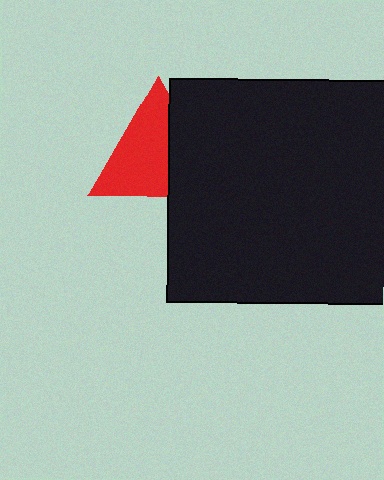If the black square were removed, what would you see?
You would see the complete red triangle.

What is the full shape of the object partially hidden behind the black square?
The partially hidden object is a red triangle.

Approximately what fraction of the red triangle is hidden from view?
Roughly 36% of the red triangle is hidden behind the black square.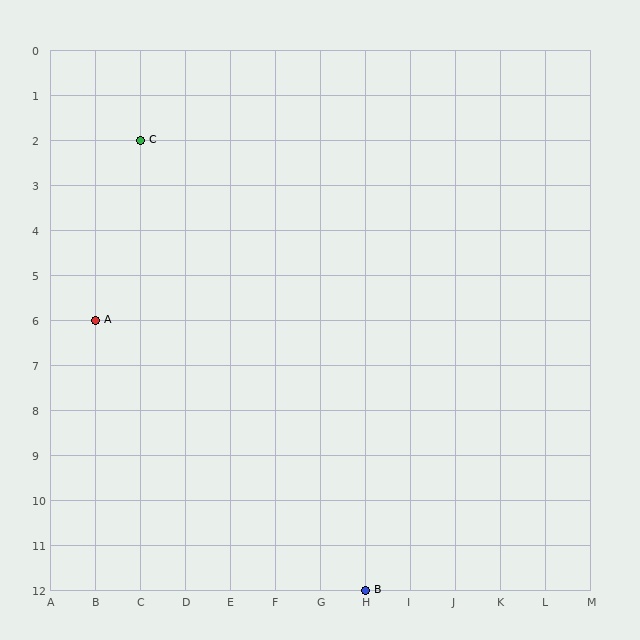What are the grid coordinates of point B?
Point B is at grid coordinates (H, 12).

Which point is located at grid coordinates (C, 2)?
Point C is at (C, 2).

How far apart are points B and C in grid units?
Points B and C are 5 columns and 10 rows apart (about 11.2 grid units diagonally).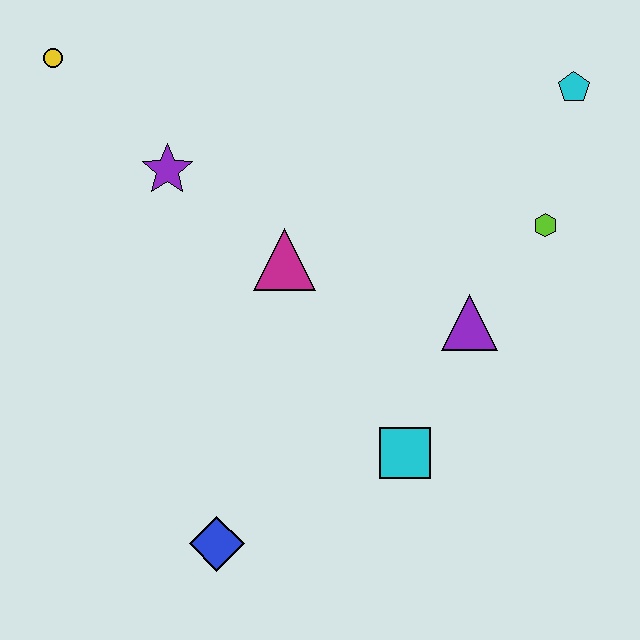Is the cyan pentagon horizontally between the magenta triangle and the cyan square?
No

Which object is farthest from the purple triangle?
The yellow circle is farthest from the purple triangle.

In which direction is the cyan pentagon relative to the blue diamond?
The cyan pentagon is above the blue diamond.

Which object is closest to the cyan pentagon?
The lime hexagon is closest to the cyan pentagon.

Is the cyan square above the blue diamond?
Yes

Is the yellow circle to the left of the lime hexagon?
Yes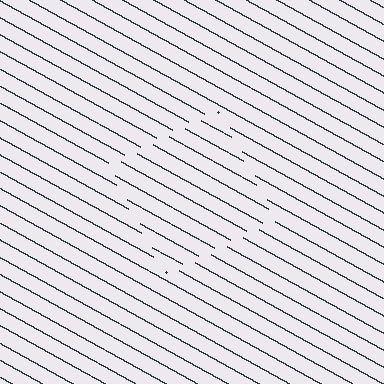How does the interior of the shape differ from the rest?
The interior of the shape contains the same grating, shifted by half a period — the contour is defined by the phase discontinuity where line-ends from the inner and outer gratings abut.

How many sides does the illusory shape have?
4 sides — the line-ends trace a square.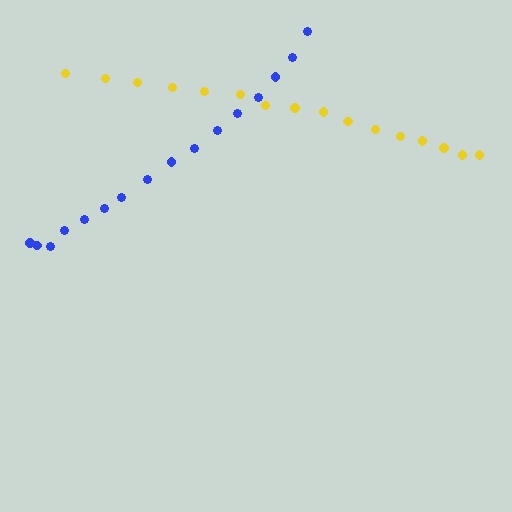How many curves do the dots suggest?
There are 2 distinct paths.